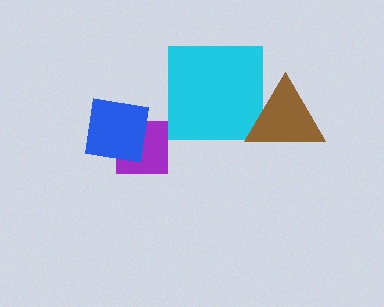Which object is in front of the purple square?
The blue square is in front of the purple square.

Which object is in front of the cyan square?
The brown triangle is in front of the cyan square.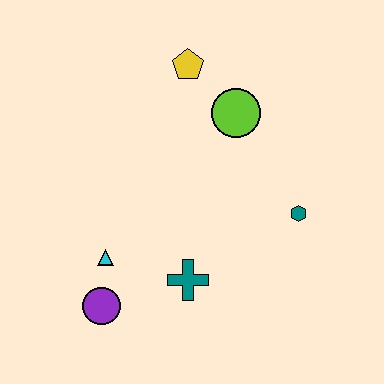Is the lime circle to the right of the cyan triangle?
Yes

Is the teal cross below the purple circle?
No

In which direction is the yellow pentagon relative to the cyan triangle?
The yellow pentagon is above the cyan triangle.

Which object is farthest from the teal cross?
The yellow pentagon is farthest from the teal cross.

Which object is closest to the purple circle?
The cyan triangle is closest to the purple circle.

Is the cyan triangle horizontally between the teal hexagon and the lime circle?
No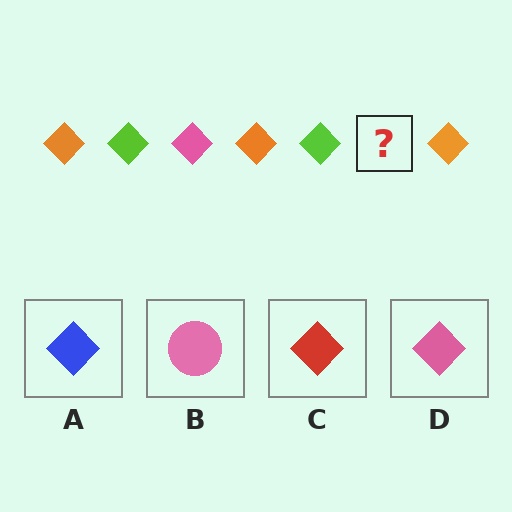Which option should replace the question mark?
Option D.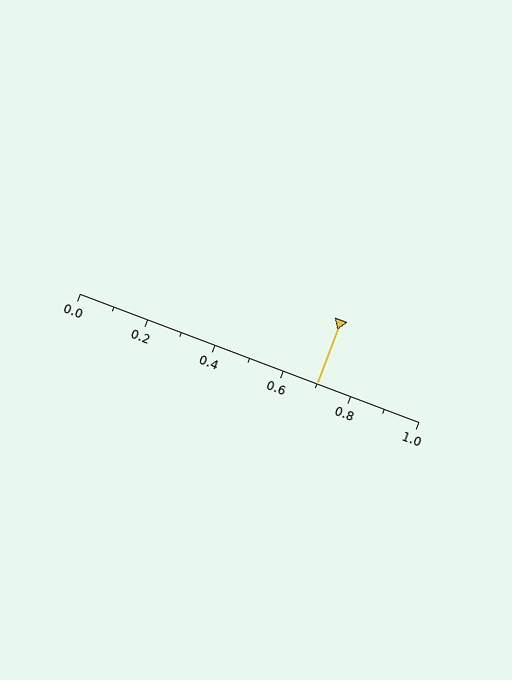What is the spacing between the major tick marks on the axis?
The major ticks are spaced 0.2 apart.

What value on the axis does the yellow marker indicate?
The marker indicates approximately 0.7.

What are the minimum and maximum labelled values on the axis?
The axis runs from 0.0 to 1.0.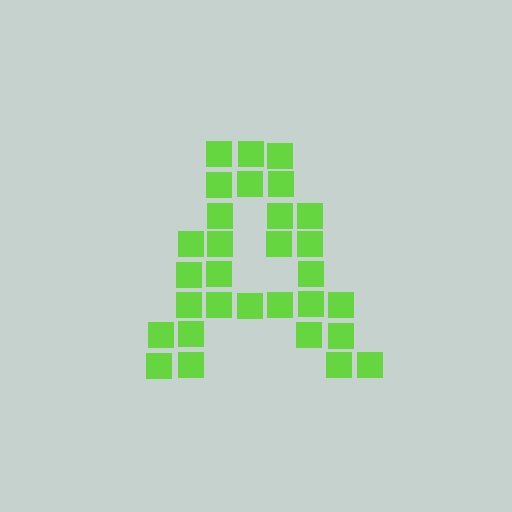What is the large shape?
The large shape is the letter A.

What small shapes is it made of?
It is made of small squares.